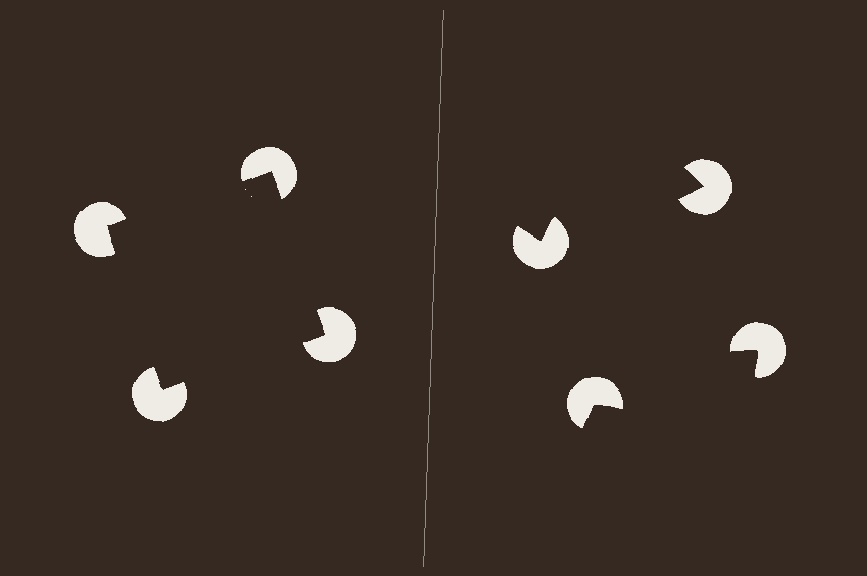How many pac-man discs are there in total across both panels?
8 — 4 on each side.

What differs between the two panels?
The pac-man discs are positioned identically on both sides; only the wedge orientations differ. On the left they align to a square; on the right they are misaligned.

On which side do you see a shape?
An illusory square appears on the left side. On the right side the wedge cuts are rotated, so no coherent shape forms.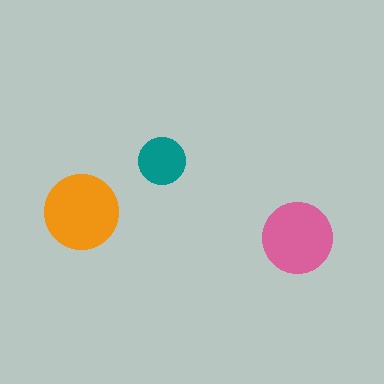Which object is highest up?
The teal circle is topmost.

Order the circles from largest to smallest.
the orange one, the pink one, the teal one.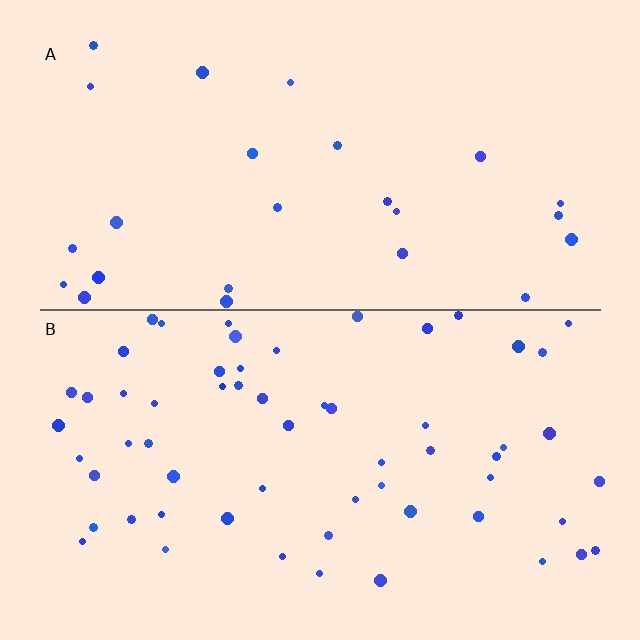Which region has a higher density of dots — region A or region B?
B (the bottom).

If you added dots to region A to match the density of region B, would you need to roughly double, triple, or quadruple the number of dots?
Approximately double.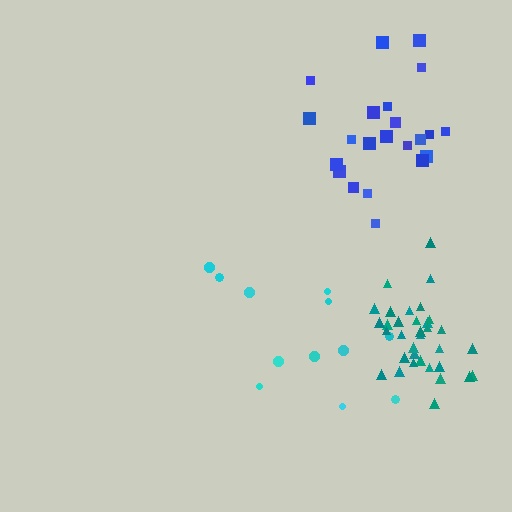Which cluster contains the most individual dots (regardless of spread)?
Teal (34).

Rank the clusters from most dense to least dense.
teal, blue, cyan.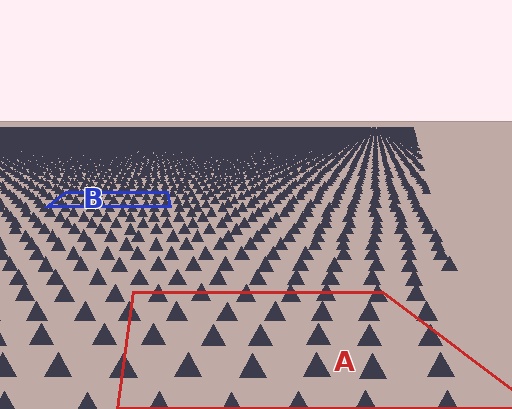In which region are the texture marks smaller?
The texture marks are smaller in region B, because it is farther away.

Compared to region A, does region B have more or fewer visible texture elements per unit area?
Region B has more texture elements per unit area — they are packed more densely because it is farther away.